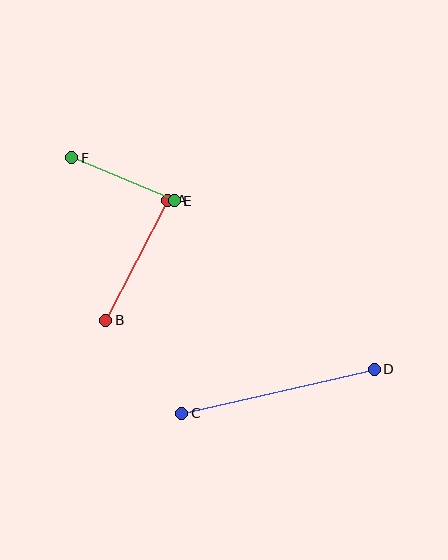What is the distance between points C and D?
The distance is approximately 198 pixels.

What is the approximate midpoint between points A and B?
The midpoint is at approximately (137, 260) pixels.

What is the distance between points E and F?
The distance is approximately 111 pixels.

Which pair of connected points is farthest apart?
Points C and D are farthest apart.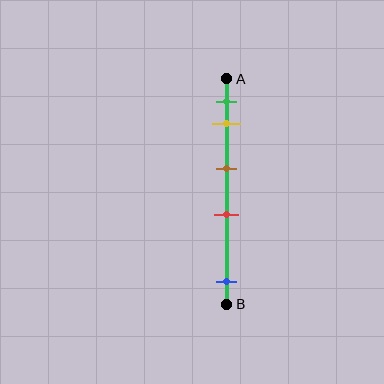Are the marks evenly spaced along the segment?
No, the marks are not evenly spaced.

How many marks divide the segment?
There are 5 marks dividing the segment.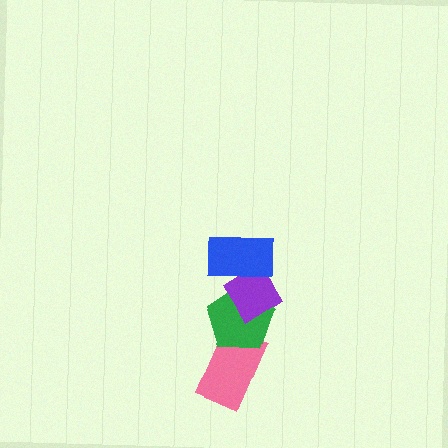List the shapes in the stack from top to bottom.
From top to bottom: the blue rectangle, the purple diamond, the green pentagon, the pink rectangle.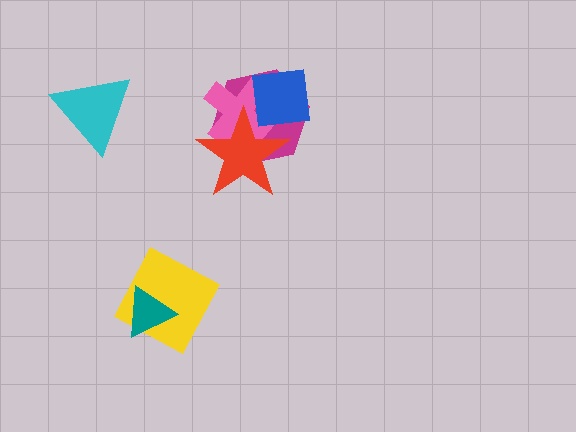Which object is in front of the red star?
The blue square is in front of the red star.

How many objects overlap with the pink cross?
3 objects overlap with the pink cross.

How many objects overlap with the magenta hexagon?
3 objects overlap with the magenta hexagon.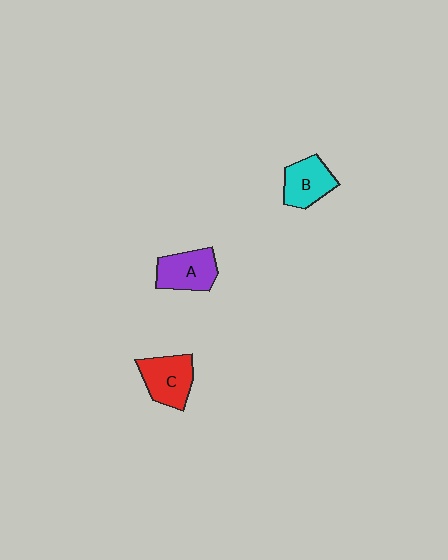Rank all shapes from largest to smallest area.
From largest to smallest: C (red), A (purple), B (cyan).